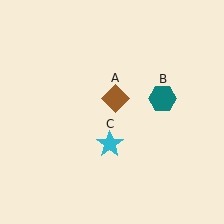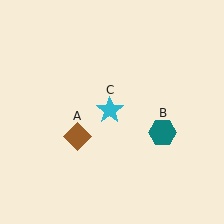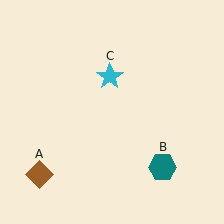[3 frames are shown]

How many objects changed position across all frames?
3 objects changed position: brown diamond (object A), teal hexagon (object B), cyan star (object C).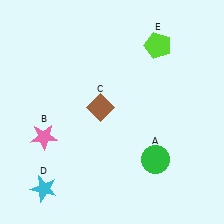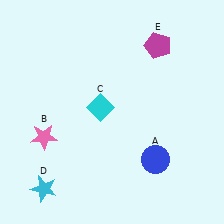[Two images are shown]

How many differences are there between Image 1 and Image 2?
There are 3 differences between the two images.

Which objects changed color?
A changed from green to blue. C changed from brown to cyan. E changed from lime to magenta.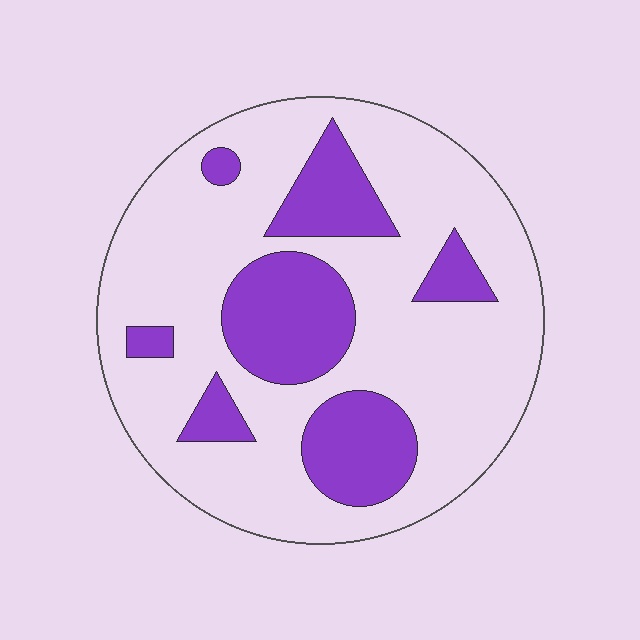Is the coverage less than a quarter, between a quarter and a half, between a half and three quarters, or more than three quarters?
Between a quarter and a half.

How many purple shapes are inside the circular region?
7.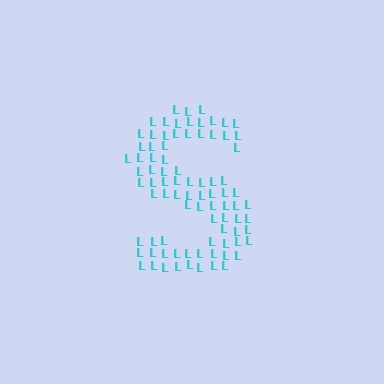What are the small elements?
The small elements are letter L's.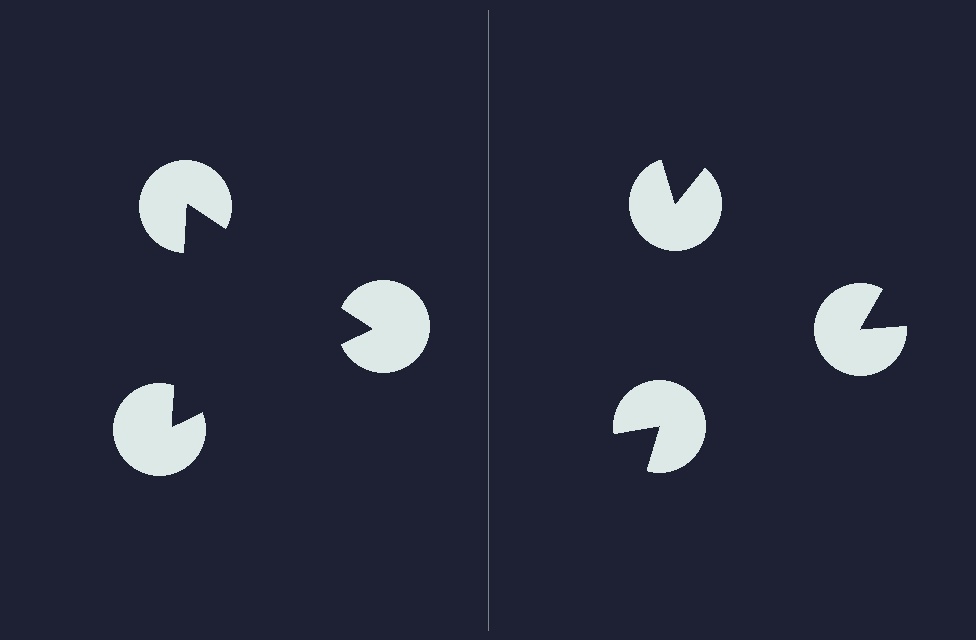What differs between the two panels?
The pac-man discs are positioned identically on both sides; only the wedge orientations differ. On the left they align to a triangle; on the right they are misaligned.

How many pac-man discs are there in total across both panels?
6 — 3 on each side.